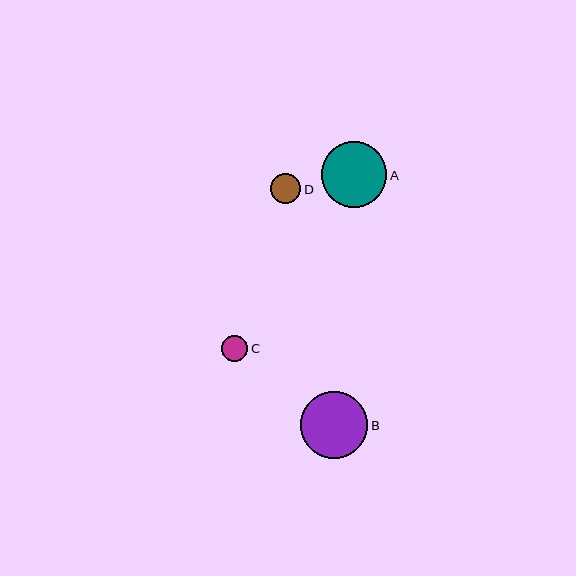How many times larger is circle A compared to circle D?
Circle A is approximately 2.2 times the size of circle D.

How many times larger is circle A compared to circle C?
Circle A is approximately 2.5 times the size of circle C.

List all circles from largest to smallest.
From largest to smallest: B, A, D, C.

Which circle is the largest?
Circle B is the largest with a size of approximately 67 pixels.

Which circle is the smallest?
Circle C is the smallest with a size of approximately 26 pixels.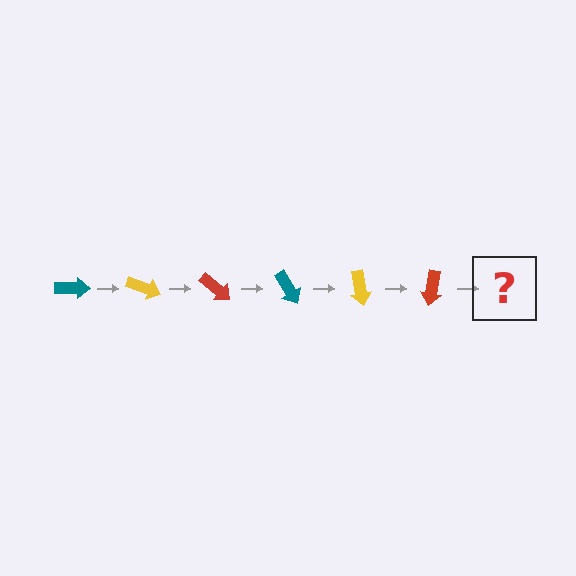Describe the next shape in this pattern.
It should be a teal arrow, rotated 120 degrees from the start.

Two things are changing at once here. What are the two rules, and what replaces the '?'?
The two rules are that it rotates 20 degrees each step and the color cycles through teal, yellow, and red. The '?' should be a teal arrow, rotated 120 degrees from the start.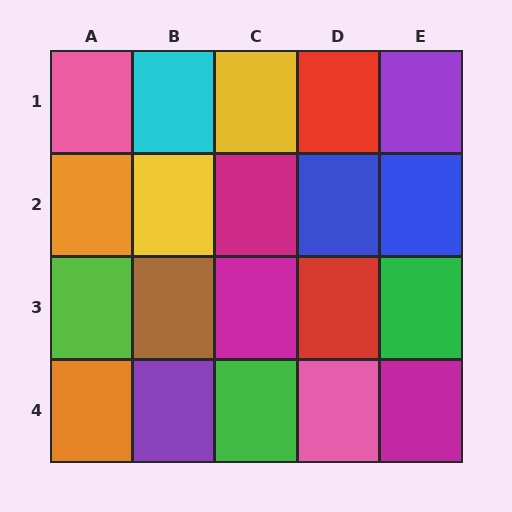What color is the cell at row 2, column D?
Blue.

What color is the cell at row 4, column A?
Orange.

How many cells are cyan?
1 cell is cyan.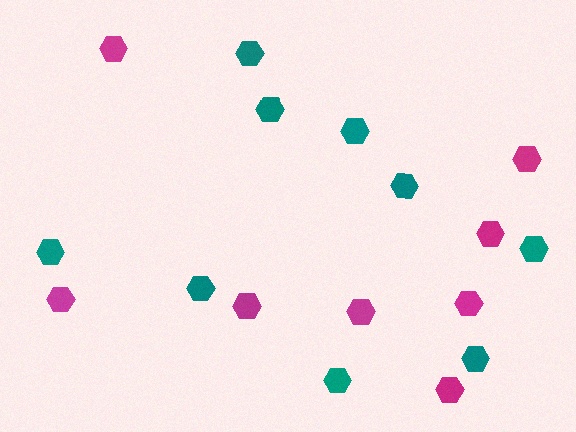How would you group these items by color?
There are 2 groups: one group of teal hexagons (9) and one group of magenta hexagons (8).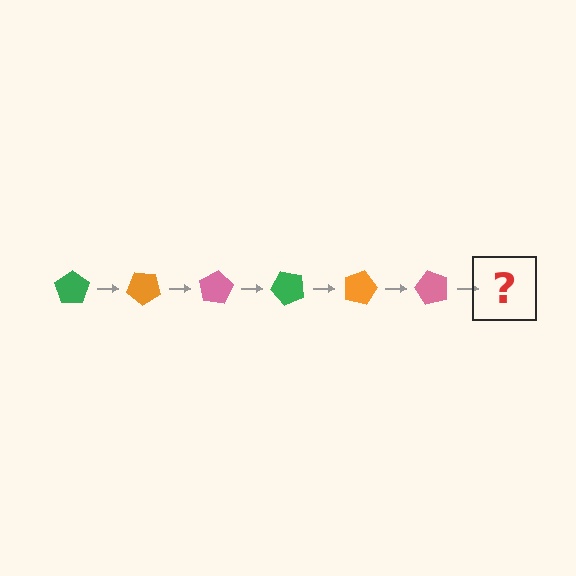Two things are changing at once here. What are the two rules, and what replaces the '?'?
The two rules are that it rotates 40 degrees each step and the color cycles through green, orange, and pink. The '?' should be a green pentagon, rotated 240 degrees from the start.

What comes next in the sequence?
The next element should be a green pentagon, rotated 240 degrees from the start.